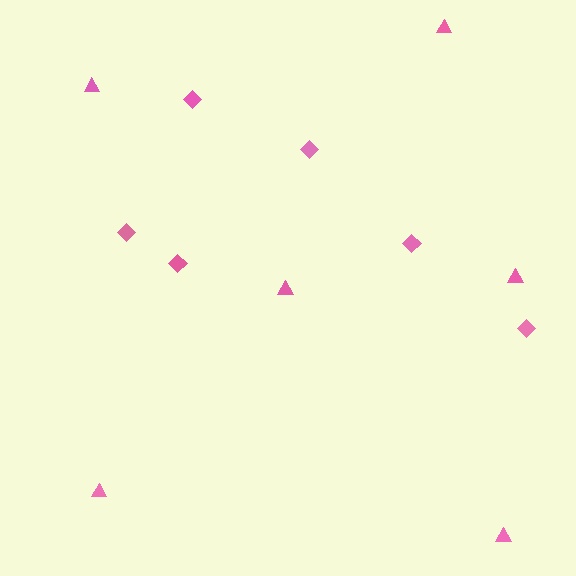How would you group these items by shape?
There are 2 groups: one group of diamonds (6) and one group of triangles (6).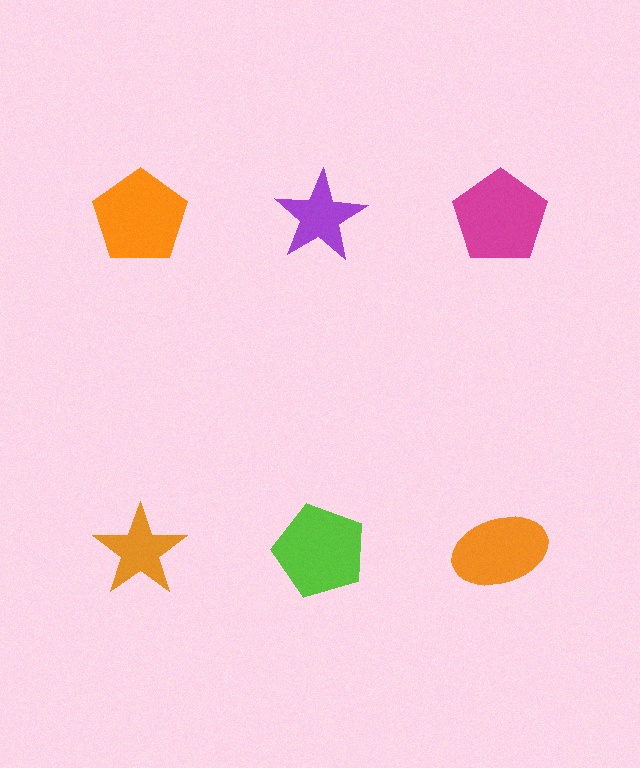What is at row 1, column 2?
A purple star.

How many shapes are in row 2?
3 shapes.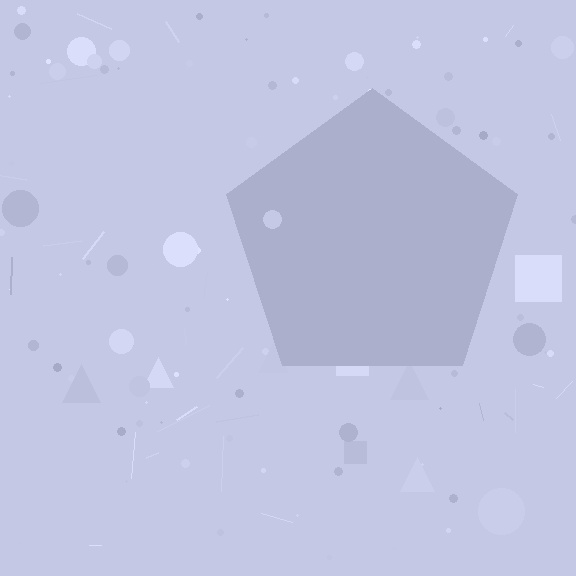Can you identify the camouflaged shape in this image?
The camouflaged shape is a pentagon.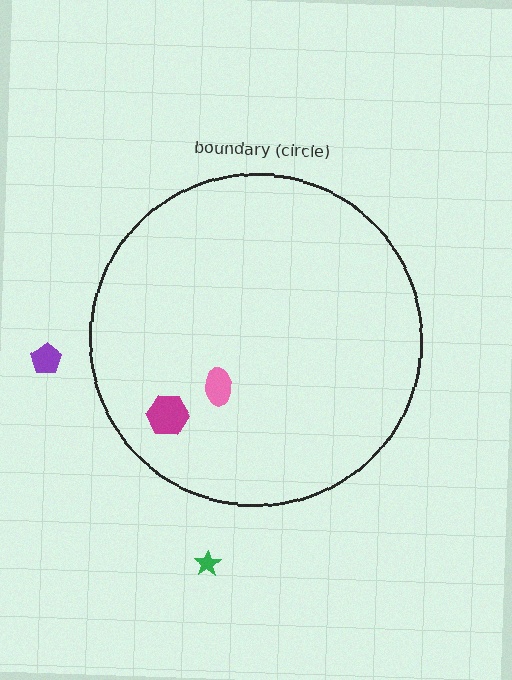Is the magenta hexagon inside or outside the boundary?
Inside.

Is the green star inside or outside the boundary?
Outside.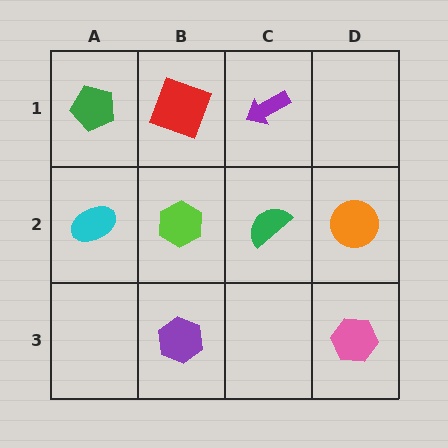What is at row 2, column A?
A cyan ellipse.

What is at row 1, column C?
A purple arrow.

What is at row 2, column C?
A green semicircle.